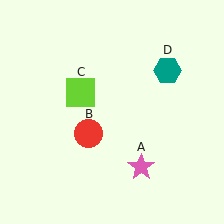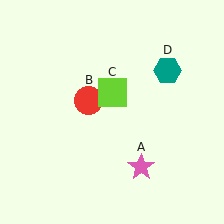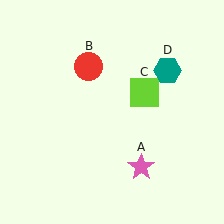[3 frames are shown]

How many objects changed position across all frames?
2 objects changed position: red circle (object B), lime square (object C).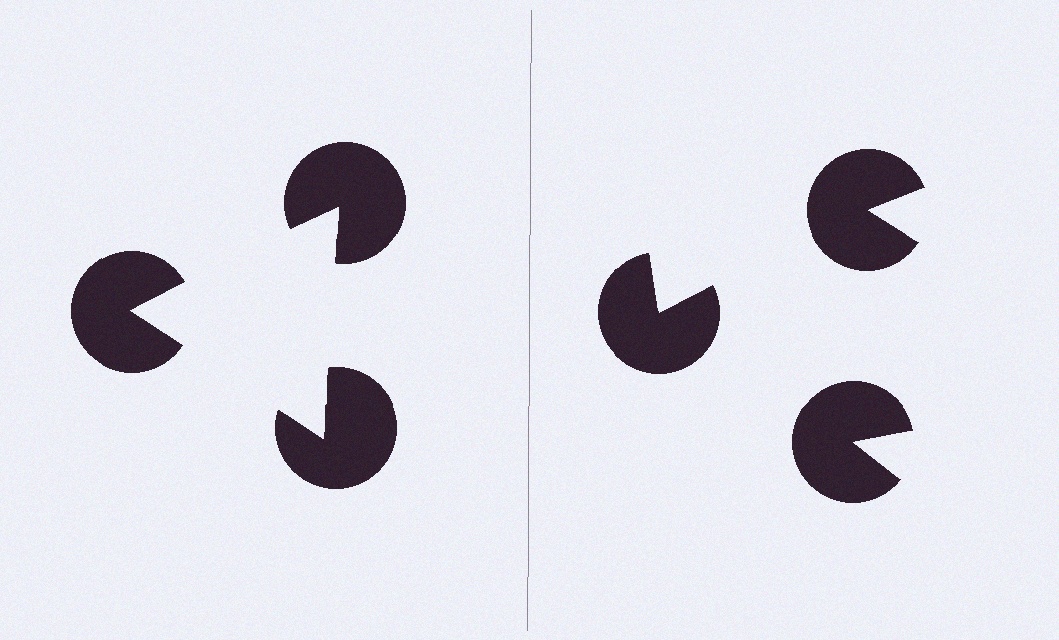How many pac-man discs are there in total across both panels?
6 — 3 on each side.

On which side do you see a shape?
An illusory triangle appears on the left side. On the right side the wedge cuts are rotated, so no coherent shape forms.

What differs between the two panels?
The pac-man discs are positioned identically on both sides; only the wedge orientations differ. On the left they align to a triangle; on the right they are misaligned.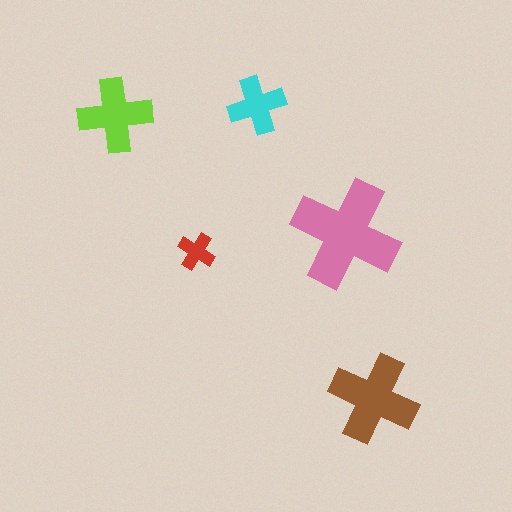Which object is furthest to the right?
The brown cross is rightmost.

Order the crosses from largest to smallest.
the pink one, the brown one, the lime one, the cyan one, the red one.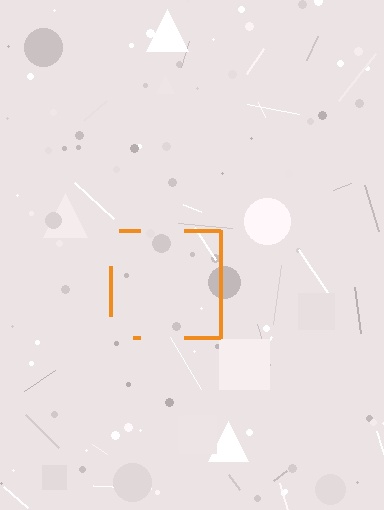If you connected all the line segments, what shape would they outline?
They would outline a square.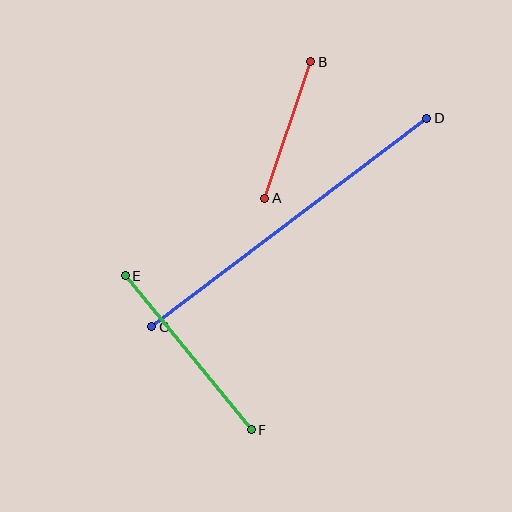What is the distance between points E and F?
The distance is approximately 199 pixels.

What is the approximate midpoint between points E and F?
The midpoint is at approximately (188, 353) pixels.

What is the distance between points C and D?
The distance is approximately 345 pixels.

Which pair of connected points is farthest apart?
Points C and D are farthest apart.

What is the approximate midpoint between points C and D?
The midpoint is at approximately (289, 222) pixels.